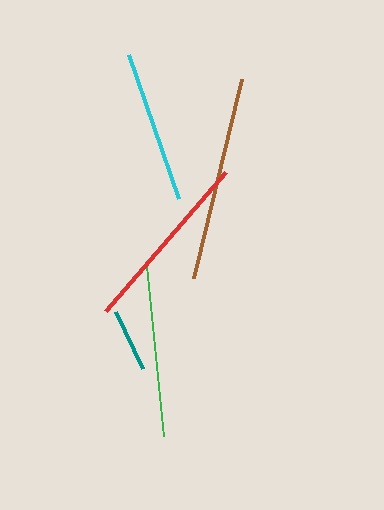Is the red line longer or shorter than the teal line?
The red line is longer than the teal line.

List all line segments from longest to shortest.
From longest to shortest: brown, red, green, cyan, teal.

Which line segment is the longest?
The brown line is the longest at approximately 205 pixels.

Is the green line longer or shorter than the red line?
The red line is longer than the green line.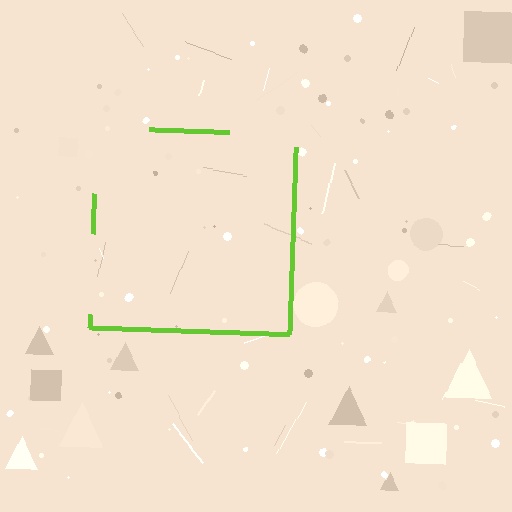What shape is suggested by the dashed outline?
The dashed outline suggests a square.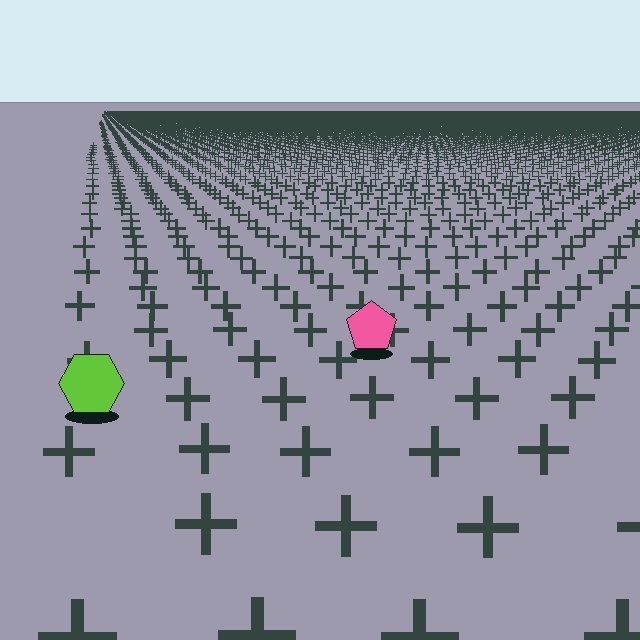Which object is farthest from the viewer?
The pink pentagon is farthest from the viewer. It appears smaller and the ground texture around it is denser.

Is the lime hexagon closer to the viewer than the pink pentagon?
Yes. The lime hexagon is closer — you can tell from the texture gradient: the ground texture is coarser near it.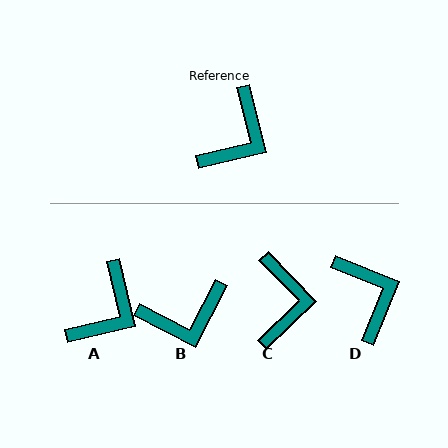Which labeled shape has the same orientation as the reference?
A.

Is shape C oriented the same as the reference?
No, it is off by about 31 degrees.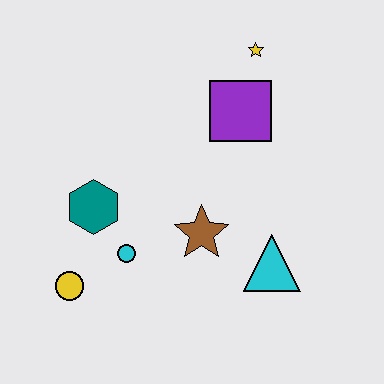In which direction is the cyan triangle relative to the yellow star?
The cyan triangle is below the yellow star.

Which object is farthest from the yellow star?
The yellow circle is farthest from the yellow star.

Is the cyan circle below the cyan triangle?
No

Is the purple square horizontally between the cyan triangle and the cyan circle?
Yes